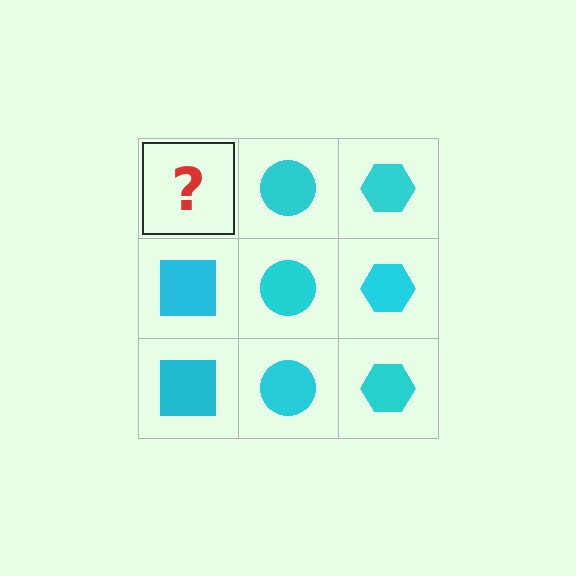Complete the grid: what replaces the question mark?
The question mark should be replaced with a cyan square.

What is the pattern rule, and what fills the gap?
The rule is that each column has a consistent shape. The gap should be filled with a cyan square.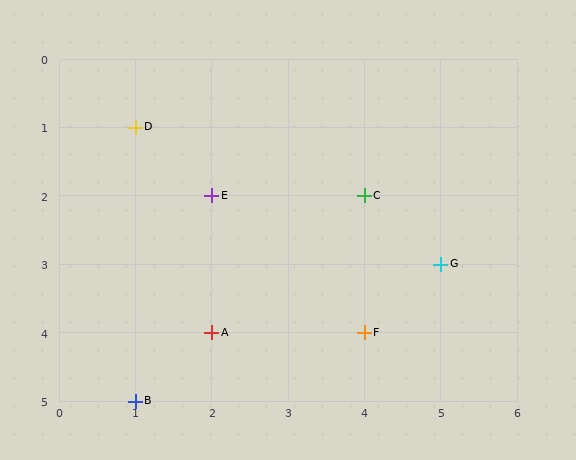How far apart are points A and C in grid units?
Points A and C are 2 columns and 2 rows apart (about 2.8 grid units diagonally).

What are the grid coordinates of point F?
Point F is at grid coordinates (4, 4).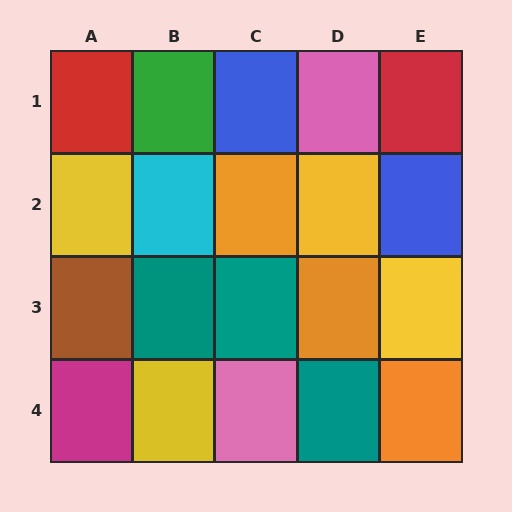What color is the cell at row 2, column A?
Yellow.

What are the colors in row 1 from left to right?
Red, green, blue, pink, red.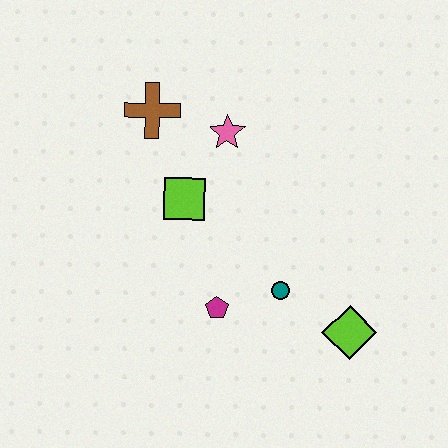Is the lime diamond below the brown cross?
Yes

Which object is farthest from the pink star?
The lime diamond is farthest from the pink star.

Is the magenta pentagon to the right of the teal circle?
No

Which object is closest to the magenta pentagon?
The teal circle is closest to the magenta pentagon.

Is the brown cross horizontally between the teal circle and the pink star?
No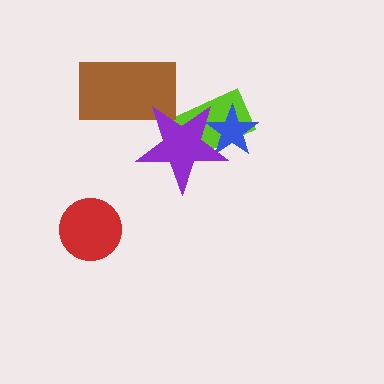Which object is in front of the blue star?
The purple star is in front of the blue star.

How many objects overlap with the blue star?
2 objects overlap with the blue star.